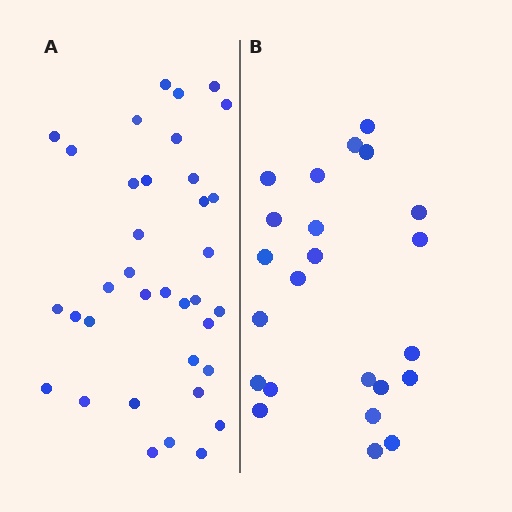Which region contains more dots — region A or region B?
Region A (the left region) has more dots.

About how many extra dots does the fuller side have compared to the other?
Region A has approximately 15 more dots than region B.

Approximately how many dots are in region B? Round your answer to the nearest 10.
About 20 dots. (The exact count is 23, which rounds to 20.)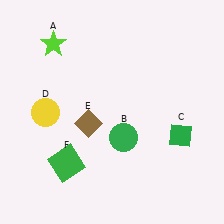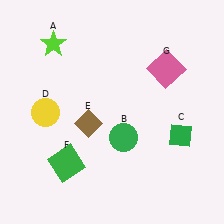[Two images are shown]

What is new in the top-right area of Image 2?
A pink square (G) was added in the top-right area of Image 2.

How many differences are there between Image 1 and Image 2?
There is 1 difference between the two images.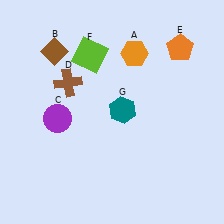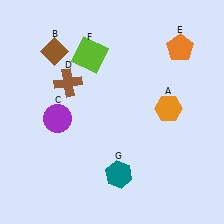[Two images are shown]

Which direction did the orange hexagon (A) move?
The orange hexagon (A) moved down.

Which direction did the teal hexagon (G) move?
The teal hexagon (G) moved down.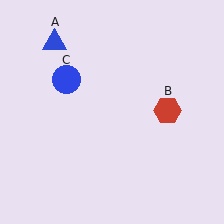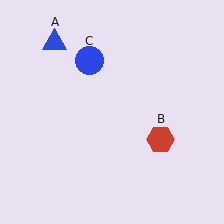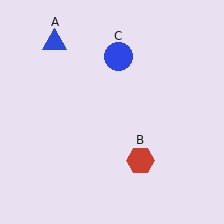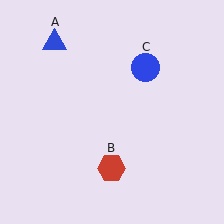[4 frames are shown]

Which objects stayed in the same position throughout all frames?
Blue triangle (object A) remained stationary.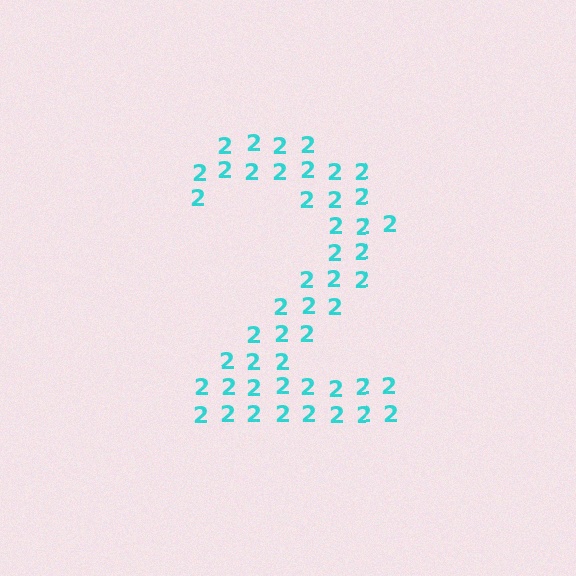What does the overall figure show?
The overall figure shows the digit 2.